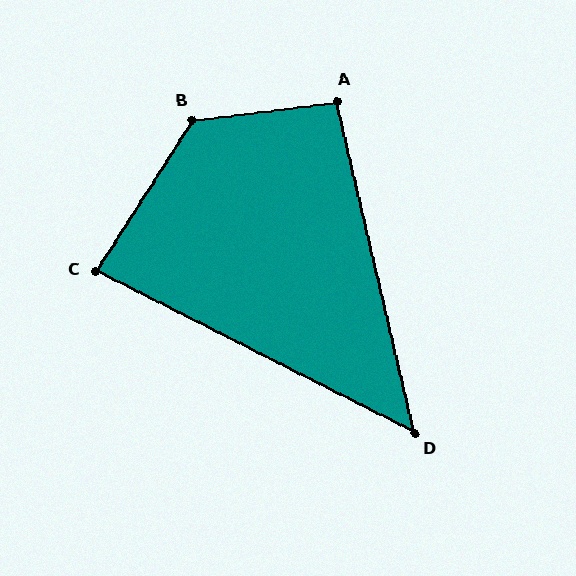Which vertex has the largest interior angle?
B, at approximately 130 degrees.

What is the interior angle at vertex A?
Approximately 96 degrees (obtuse).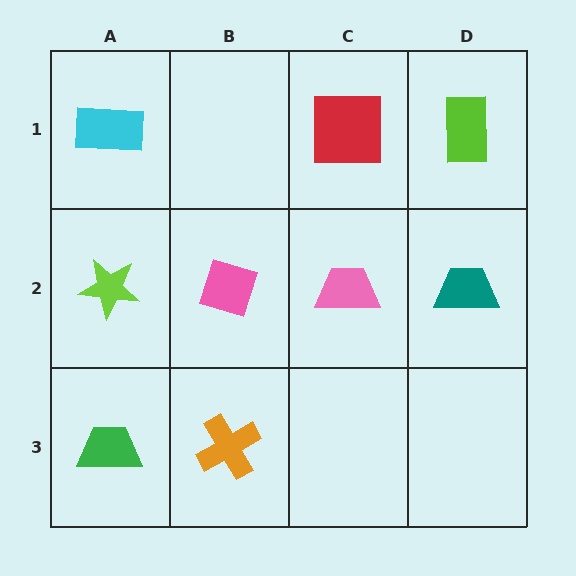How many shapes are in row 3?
2 shapes.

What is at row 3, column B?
An orange cross.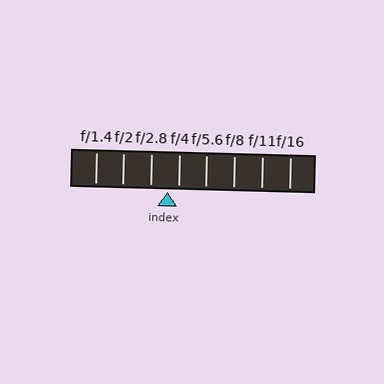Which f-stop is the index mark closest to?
The index mark is closest to f/4.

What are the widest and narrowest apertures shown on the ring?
The widest aperture shown is f/1.4 and the narrowest is f/16.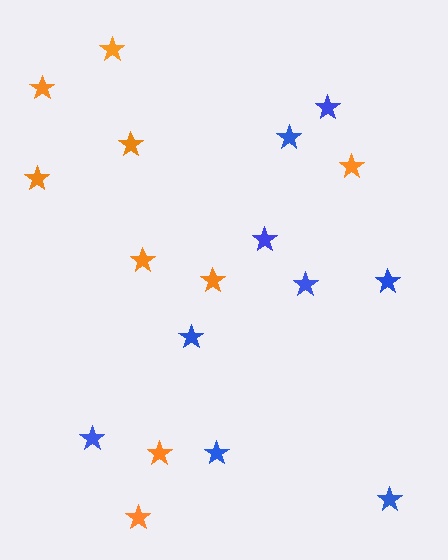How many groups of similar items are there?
There are 2 groups: one group of blue stars (9) and one group of orange stars (9).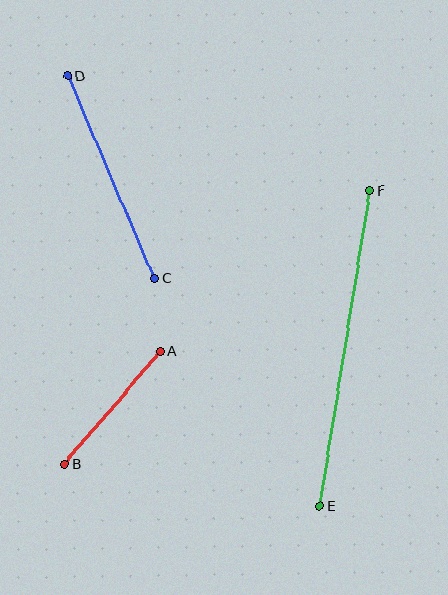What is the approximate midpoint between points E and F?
The midpoint is at approximately (345, 348) pixels.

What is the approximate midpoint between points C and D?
The midpoint is at approximately (111, 177) pixels.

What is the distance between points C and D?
The distance is approximately 220 pixels.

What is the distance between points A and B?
The distance is approximately 148 pixels.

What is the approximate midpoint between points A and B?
The midpoint is at approximately (112, 408) pixels.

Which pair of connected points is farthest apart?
Points E and F are farthest apart.